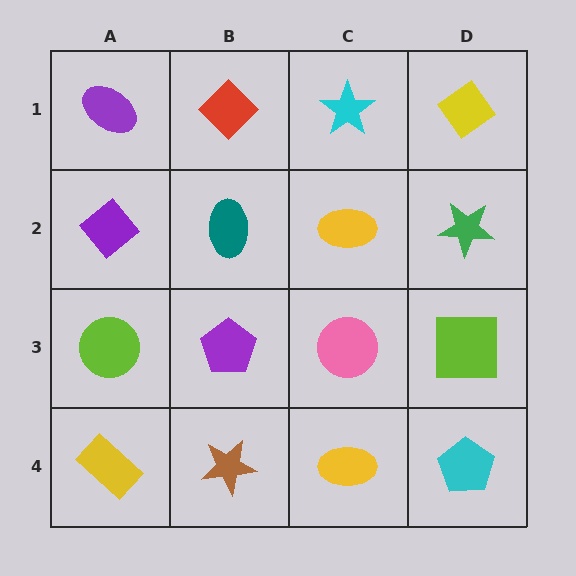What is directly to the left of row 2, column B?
A purple diamond.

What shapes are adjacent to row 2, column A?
A purple ellipse (row 1, column A), a lime circle (row 3, column A), a teal ellipse (row 2, column B).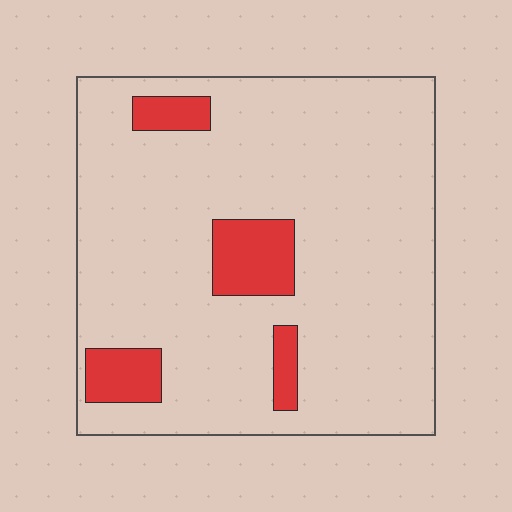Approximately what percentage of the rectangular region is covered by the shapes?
Approximately 10%.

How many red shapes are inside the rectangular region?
4.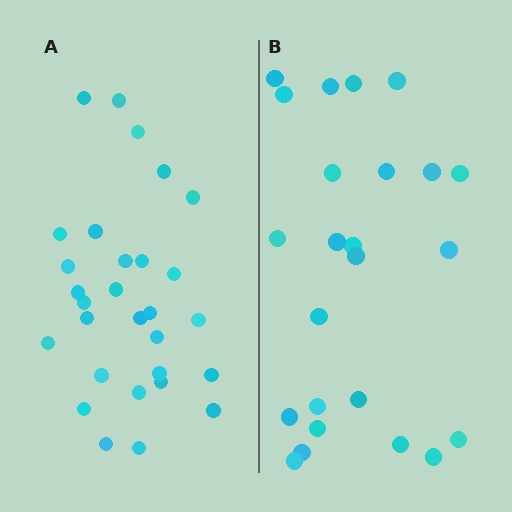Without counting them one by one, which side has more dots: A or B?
Region A (the left region) has more dots.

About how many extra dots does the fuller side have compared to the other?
Region A has about 5 more dots than region B.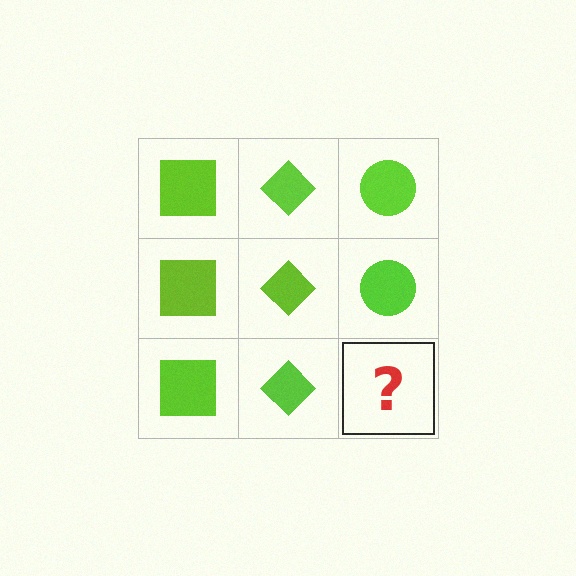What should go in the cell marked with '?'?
The missing cell should contain a lime circle.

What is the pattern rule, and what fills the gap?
The rule is that each column has a consistent shape. The gap should be filled with a lime circle.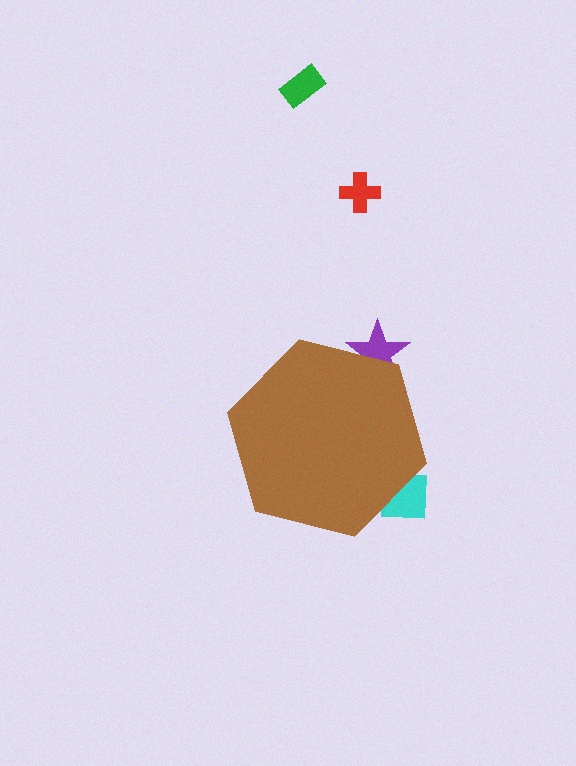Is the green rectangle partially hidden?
No, the green rectangle is fully visible.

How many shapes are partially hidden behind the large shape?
2 shapes are partially hidden.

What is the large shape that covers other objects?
A brown hexagon.